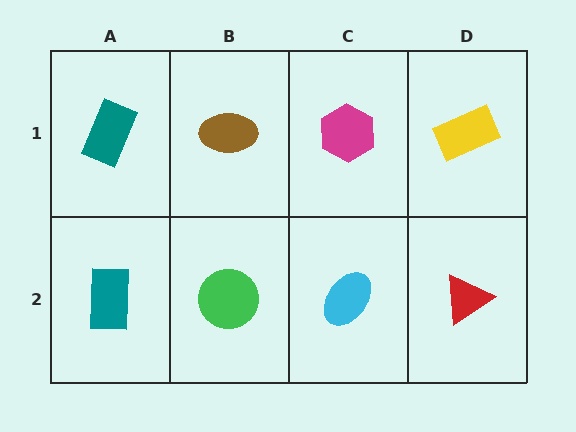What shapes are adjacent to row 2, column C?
A magenta hexagon (row 1, column C), a green circle (row 2, column B), a red triangle (row 2, column D).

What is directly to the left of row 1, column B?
A teal rectangle.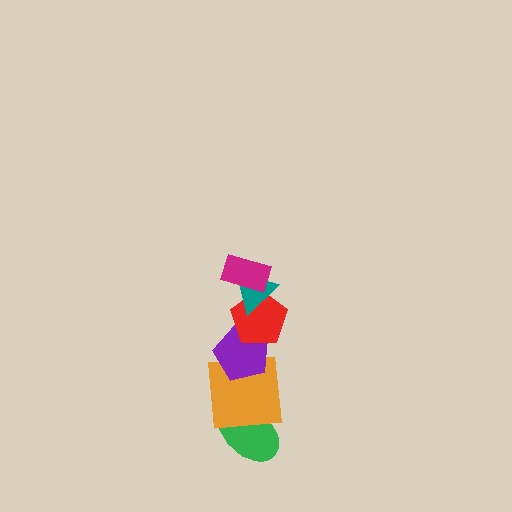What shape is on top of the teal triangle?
The magenta rectangle is on top of the teal triangle.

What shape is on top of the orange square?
The purple pentagon is on top of the orange square.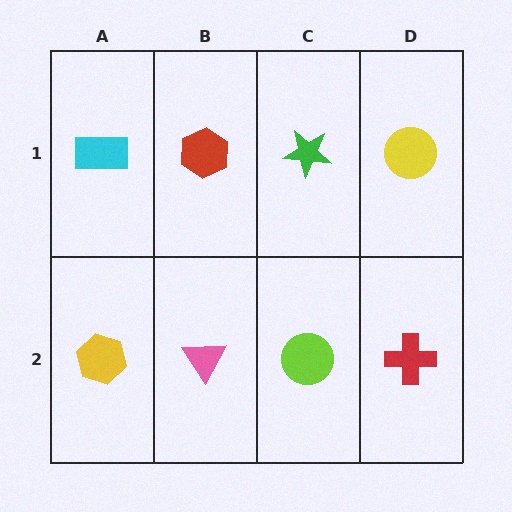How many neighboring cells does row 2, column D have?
2.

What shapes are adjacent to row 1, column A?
A yellow hexagon (row 2, column A), a red hexagon (row 1, column B).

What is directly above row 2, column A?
A cyan rectangle.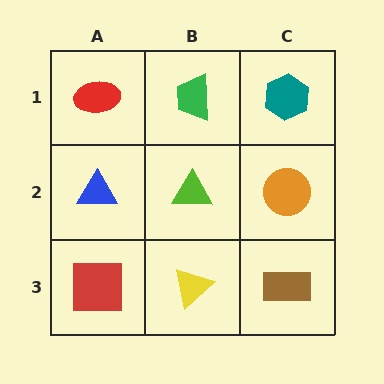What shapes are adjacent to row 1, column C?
An orange circle (row 2, column C), a green trapezoid (row 1, column B).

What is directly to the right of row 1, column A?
A green trapezoid.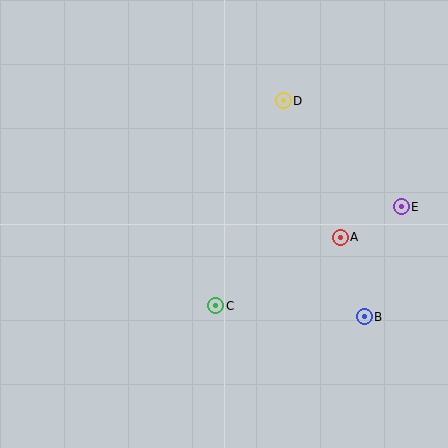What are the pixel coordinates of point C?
Point C is at (216, 306).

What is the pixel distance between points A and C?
The distance between A and C is 142 pixels.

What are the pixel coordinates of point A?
Point A is at (340, 237).